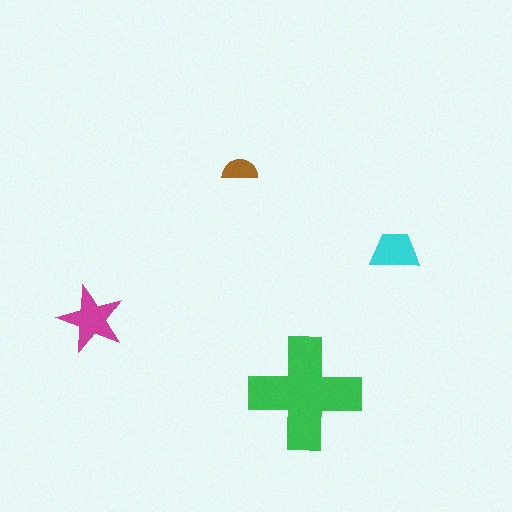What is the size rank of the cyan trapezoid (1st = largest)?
3rd.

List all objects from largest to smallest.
The green cross, the magenta star, the cyan trapezoid, the brown semicircle.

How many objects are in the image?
There are 4 objects in the image.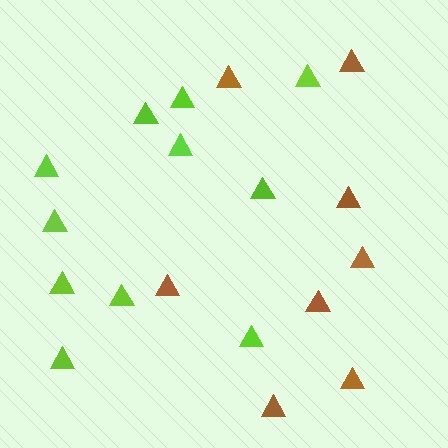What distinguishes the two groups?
There are 2 groups: one group of lime triangles (11) and one group of brown triangles (8).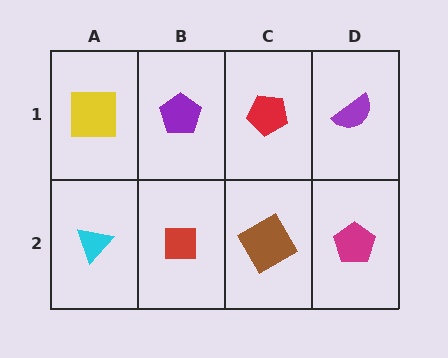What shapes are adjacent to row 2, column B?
A purple pentagon (row 1, column B), a cyan triangle (row 2, column A), a brown diamond (row 2, column C).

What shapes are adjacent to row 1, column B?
A red square (row 2, column B), a yellow square (row 1, column A), a red pentagon (row 1, column C).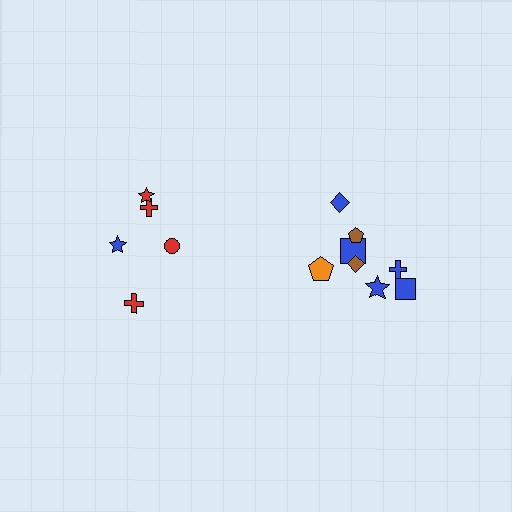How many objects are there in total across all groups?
There are 13 objects.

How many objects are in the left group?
There are 5 objects.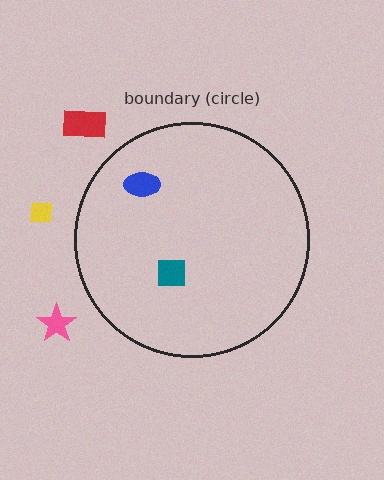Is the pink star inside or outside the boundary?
Outside.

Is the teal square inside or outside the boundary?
Inside.